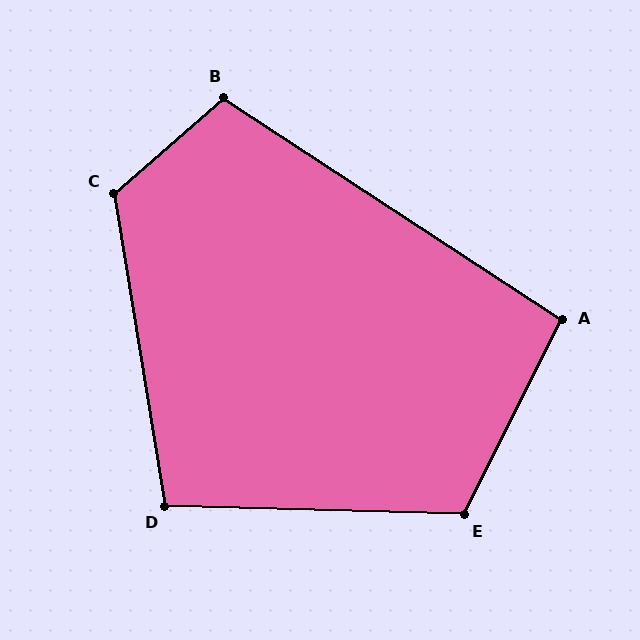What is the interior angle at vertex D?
Approximately 101 degrees (obtuse).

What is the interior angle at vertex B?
Approximately 106 degrees (obtuse).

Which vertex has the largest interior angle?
C, at approximately 122 degrees.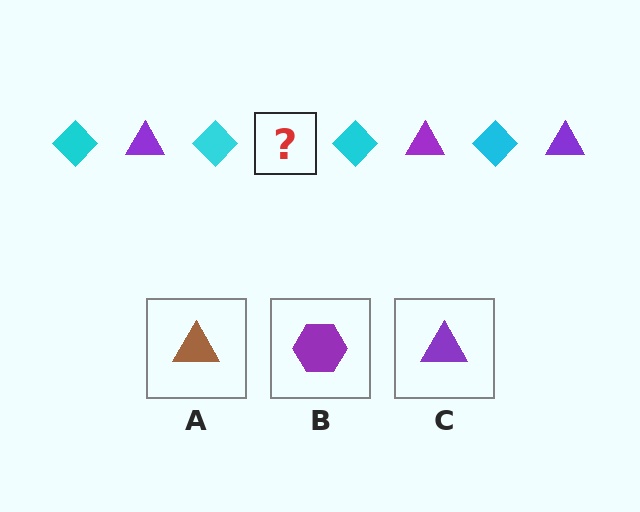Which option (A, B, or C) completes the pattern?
C.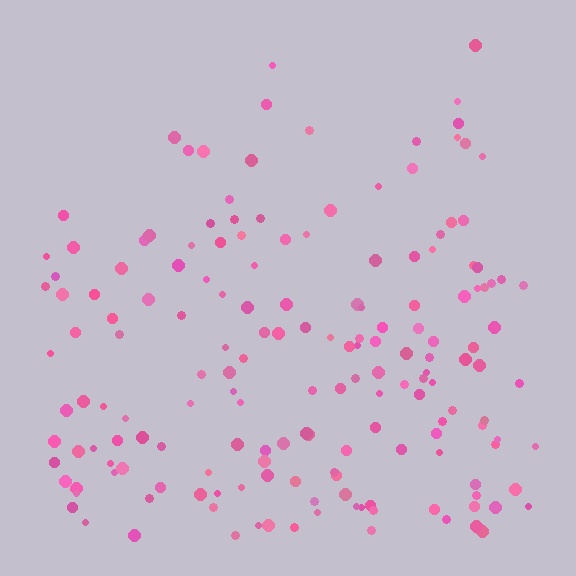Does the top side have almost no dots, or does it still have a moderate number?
Still a moderate number, just noticeably fewer than the bottom.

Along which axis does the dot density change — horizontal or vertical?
Vertical.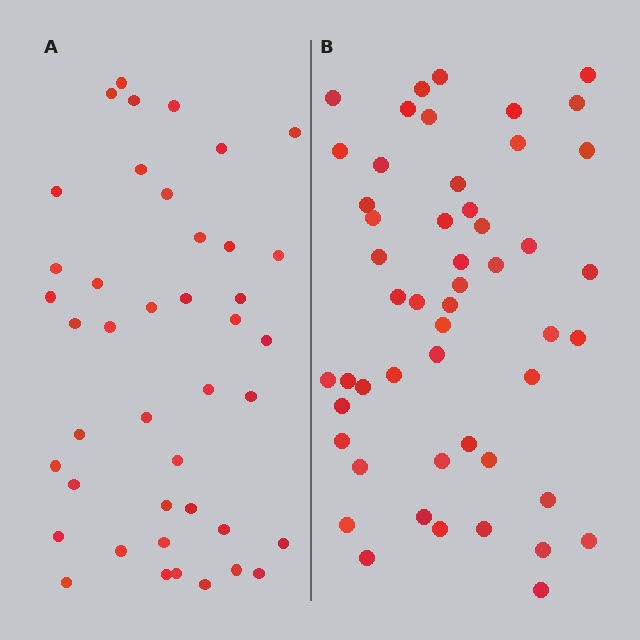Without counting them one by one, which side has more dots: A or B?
Region B (the right region) has more dots.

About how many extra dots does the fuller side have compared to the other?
Region B has roughly 8 or so more dots than region A.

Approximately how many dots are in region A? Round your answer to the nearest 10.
About 40 dots. (The exact count is 42, which rounds to 40.)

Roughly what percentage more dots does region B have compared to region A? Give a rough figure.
About 20% more.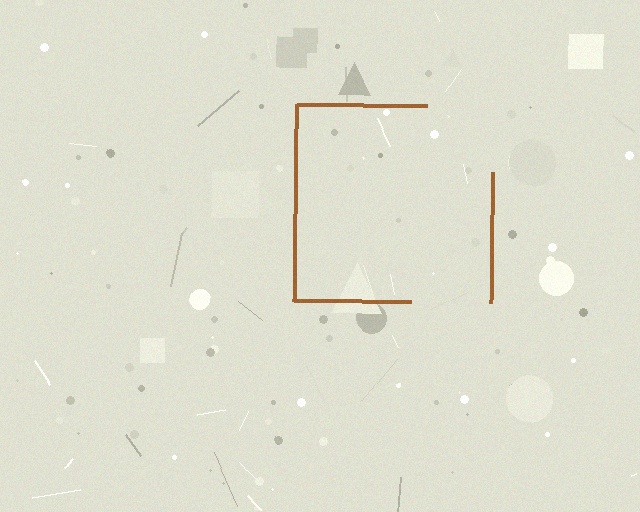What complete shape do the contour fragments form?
The contour fragments form a square.